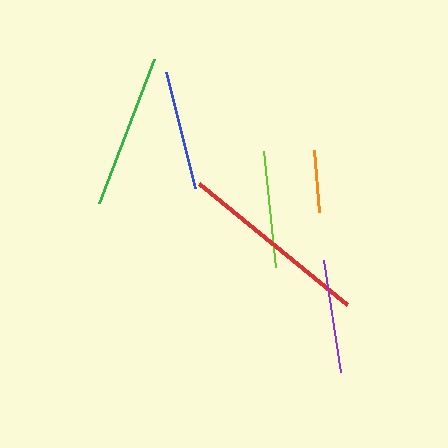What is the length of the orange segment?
The orange segment is approximately 62 pixels long.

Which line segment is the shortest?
The orange line is the shortest at approximately 62 pixels.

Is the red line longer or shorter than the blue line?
The red line is longer than the blue line.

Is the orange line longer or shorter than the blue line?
The blue line is longer than the orange line.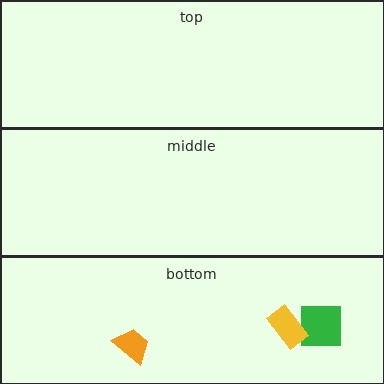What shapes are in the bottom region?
The green square, the yellow rectangle, the orange trapezoid.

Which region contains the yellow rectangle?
The bottom region.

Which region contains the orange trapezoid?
The bottom region.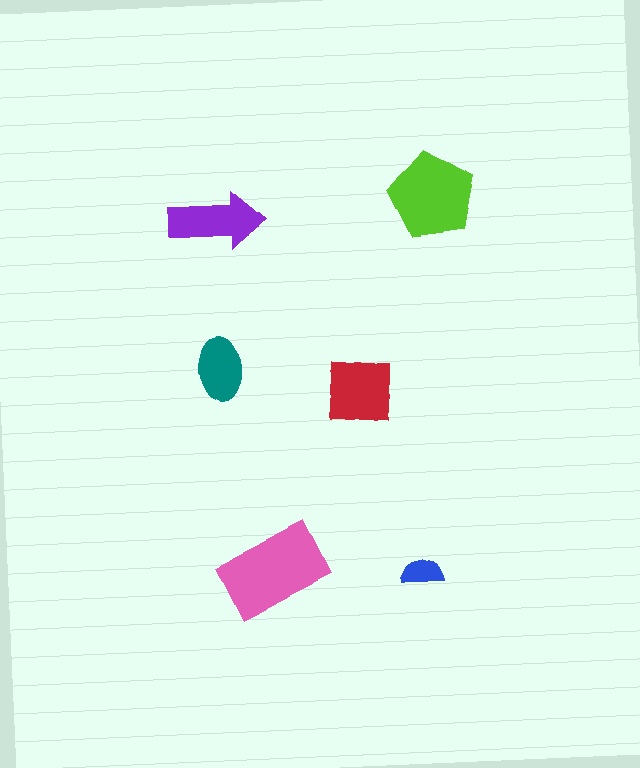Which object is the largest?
The pink rectangle.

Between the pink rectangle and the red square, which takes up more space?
The pink rectangle.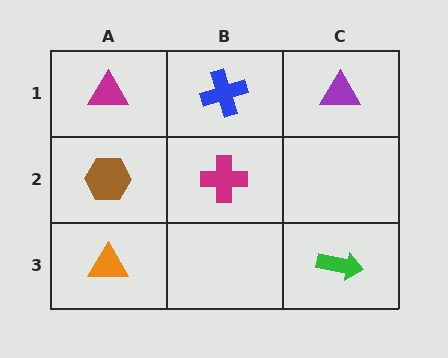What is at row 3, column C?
A green arrow.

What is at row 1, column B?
A blue cross.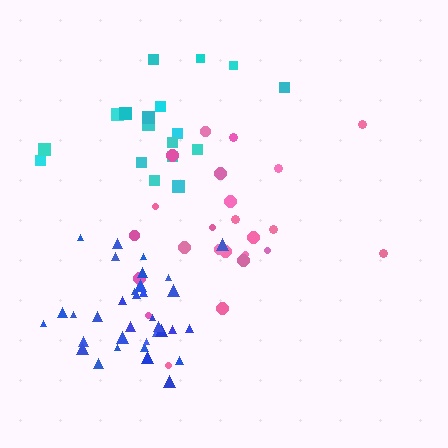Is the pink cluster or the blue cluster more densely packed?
Blue.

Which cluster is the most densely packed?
Blue.